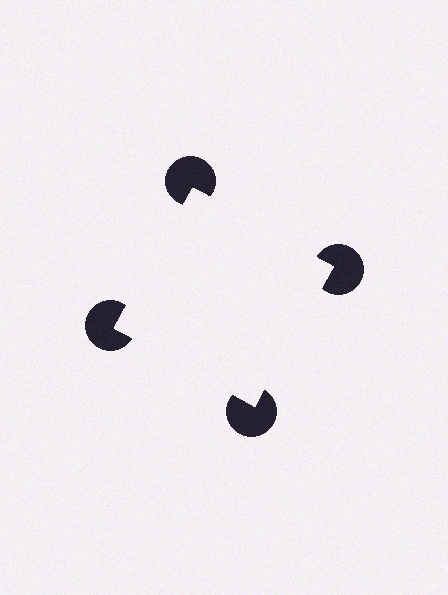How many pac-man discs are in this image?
There are 4 — one at each vertex of the illusory square.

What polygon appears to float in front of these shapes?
An illusory square — its edges are inferred from the aligned wedge cuts in the pac-man discs, not physically drawn.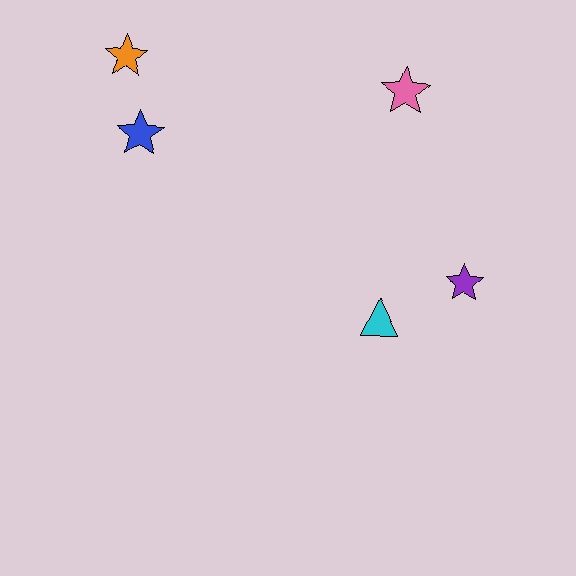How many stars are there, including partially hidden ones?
There are 4 stars.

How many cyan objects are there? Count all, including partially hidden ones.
There is 1 cyan object.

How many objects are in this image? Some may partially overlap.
There are 5 objects.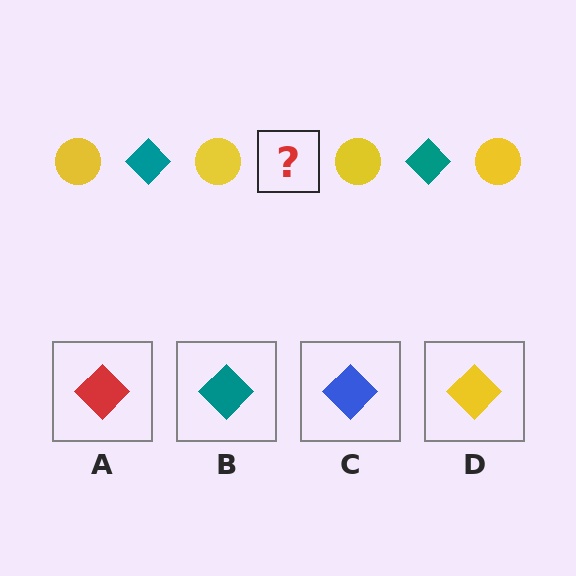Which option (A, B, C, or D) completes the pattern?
B.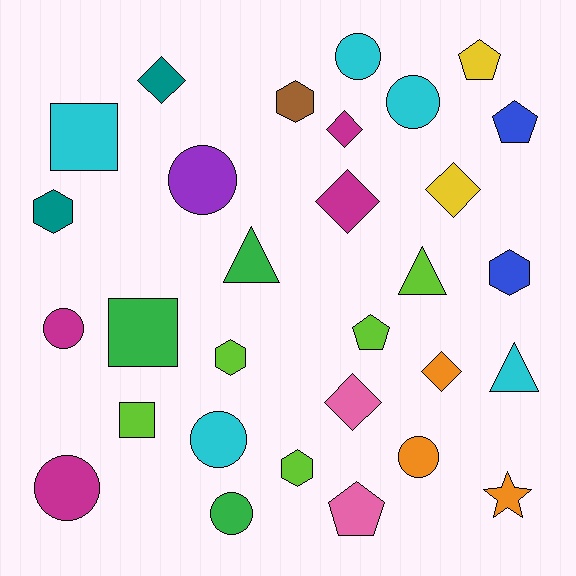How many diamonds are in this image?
There are 6 diamonds.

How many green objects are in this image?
There are 3 green objects.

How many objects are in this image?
There are 30 objects.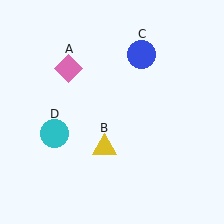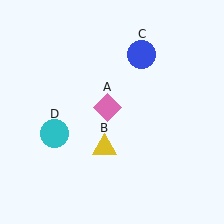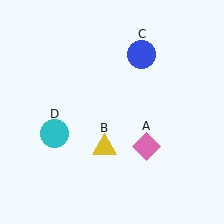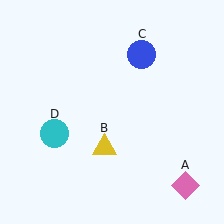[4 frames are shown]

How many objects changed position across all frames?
1 object changed position: pink diamond (object A).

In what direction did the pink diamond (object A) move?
The pink diamond (object A) moved down and to the right.